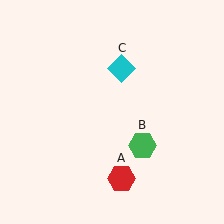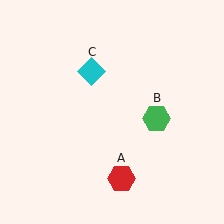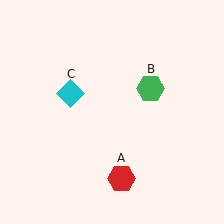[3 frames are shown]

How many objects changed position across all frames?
2 objects changed position: green hexagon (object B), cyan diamond (object C).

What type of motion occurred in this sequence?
The green hexagon (object B), cyan diamond (object C) rotated counterclockwise around the center of the scene.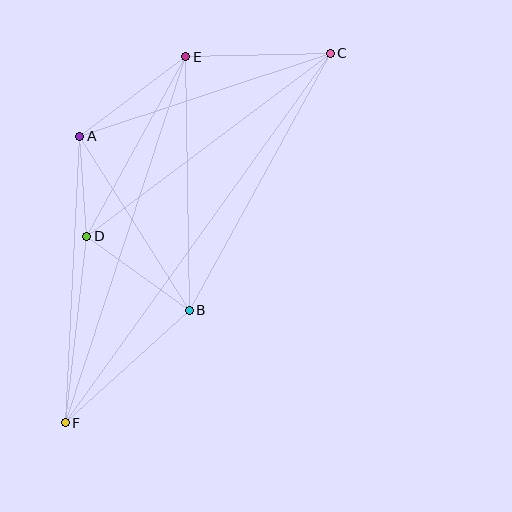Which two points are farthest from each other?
Points C and F are farthest from each other.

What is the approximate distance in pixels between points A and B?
The distance between A and B is approximately 206 pixels.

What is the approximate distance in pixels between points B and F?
The distance between B and F is approximately 168 pixels.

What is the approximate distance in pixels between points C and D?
The distance between C and D is approximately 304 pixels.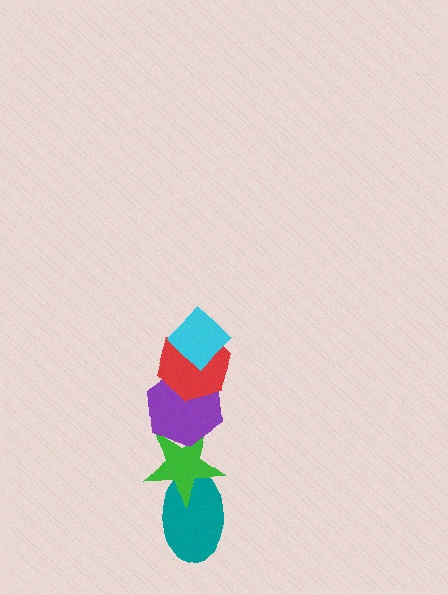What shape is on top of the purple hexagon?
The red hexagon is on top of the purple hexagon.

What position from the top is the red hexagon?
The red hexagon is 2nd from the top.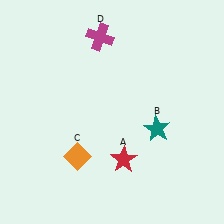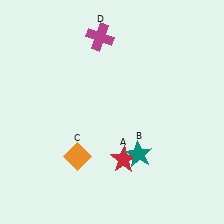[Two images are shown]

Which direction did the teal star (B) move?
The teal star (B) moved down.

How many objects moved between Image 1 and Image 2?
1 object moved between the two images.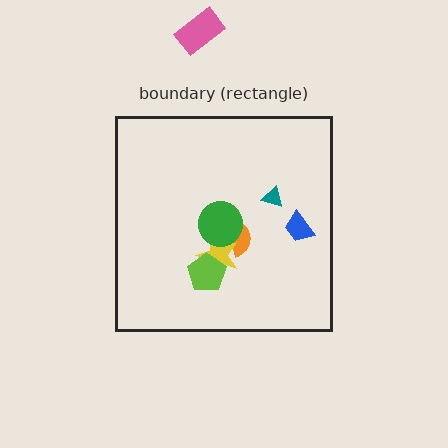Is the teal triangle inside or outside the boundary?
Inside.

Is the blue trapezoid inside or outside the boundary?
Inside.